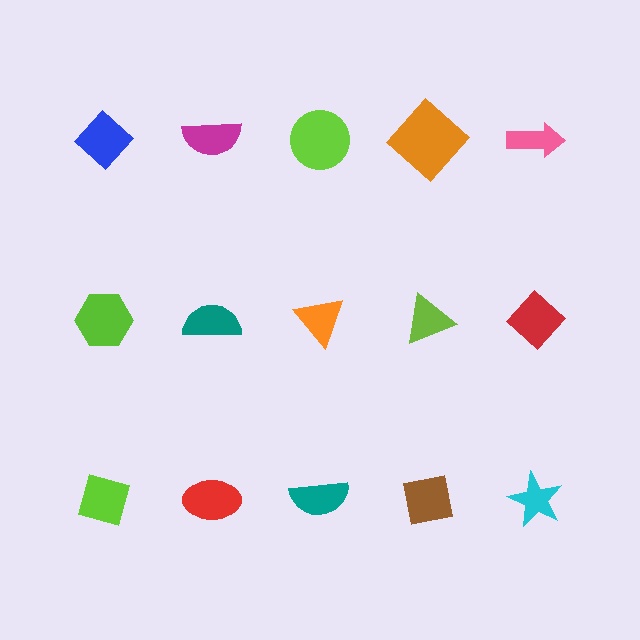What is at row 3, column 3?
A teal semicircle.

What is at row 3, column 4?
A brown square.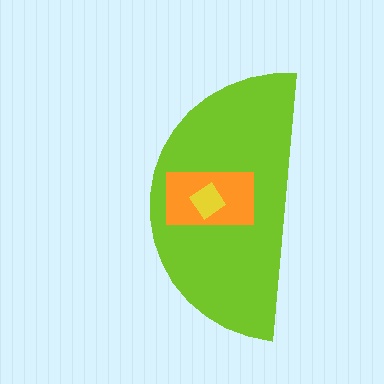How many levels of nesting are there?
3.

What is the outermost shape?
The lime semicircle.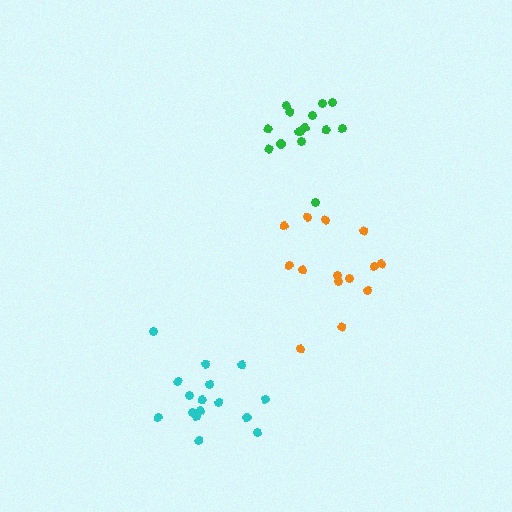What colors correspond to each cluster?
The clusters are colored: orange, green, cyan.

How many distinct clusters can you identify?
There are 3 distinct clusters.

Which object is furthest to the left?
The cyan cluster is leftmost.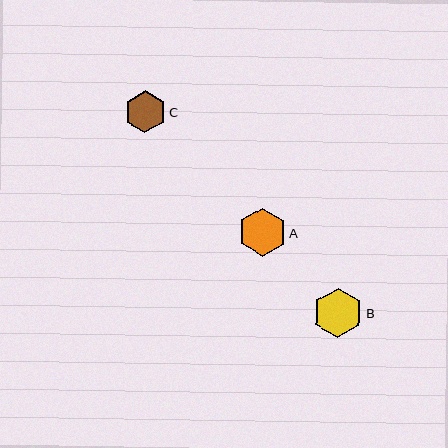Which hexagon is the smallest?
Hexagon C is the smallest with a size of approximately 42 pixels.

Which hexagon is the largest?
Hexagon B is the largest with a size of approximately 49 pixels.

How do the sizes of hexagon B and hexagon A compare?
Hexagon B and hexagon A are approximately the same size.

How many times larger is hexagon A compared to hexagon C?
Hexagon A is approximately 1.1 times the size of hexagon C.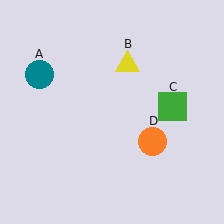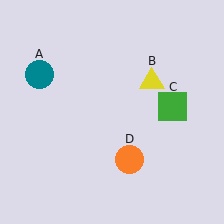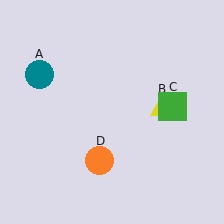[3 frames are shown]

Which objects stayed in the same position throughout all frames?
Teal circle (object A) and green square (object C) remained stationary.